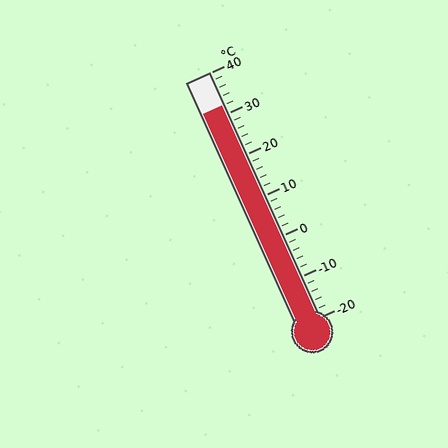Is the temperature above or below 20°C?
The temperature is above 20°C.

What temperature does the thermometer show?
The thermometer shows approximately 32°C.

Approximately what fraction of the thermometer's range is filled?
The thermometer is filled to approximately 85% of its range.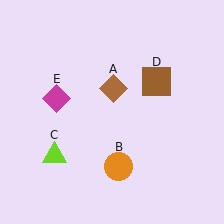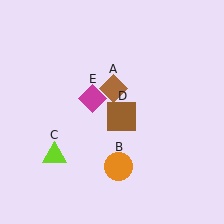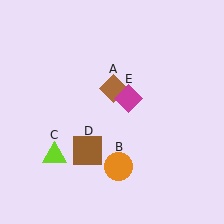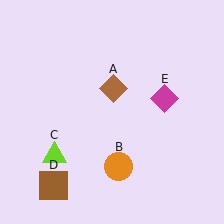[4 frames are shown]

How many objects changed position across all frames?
2 objects changed position: brown square (object D), magenta diamond (object E).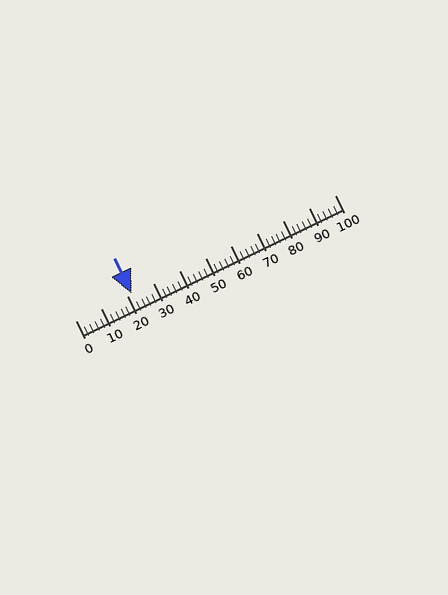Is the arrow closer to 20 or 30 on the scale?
The arrow is closer to 20.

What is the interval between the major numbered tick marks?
The major tick marks are spaced 10 units apart.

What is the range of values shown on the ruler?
The ruler shows values from 0 to 100.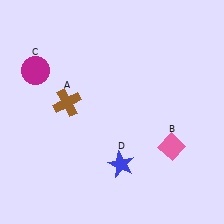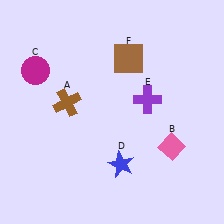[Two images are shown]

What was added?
A purple cross (E), a brown square (F) were added in Image 2.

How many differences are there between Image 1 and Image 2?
There are 2 differences between the two images.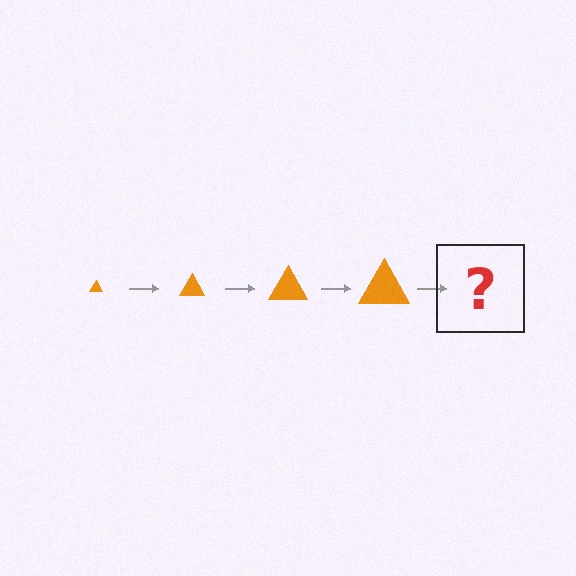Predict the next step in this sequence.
The next step is an orange triangle, larger than the previous one.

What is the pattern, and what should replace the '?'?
The pattern is that the triangle gets progressively larger each step. The '?' should be an orange triangle, larger than the previous one.